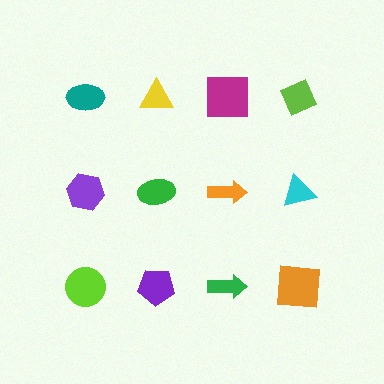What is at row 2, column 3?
An orange arrow.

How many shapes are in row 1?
4 shapes.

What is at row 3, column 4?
An orange square.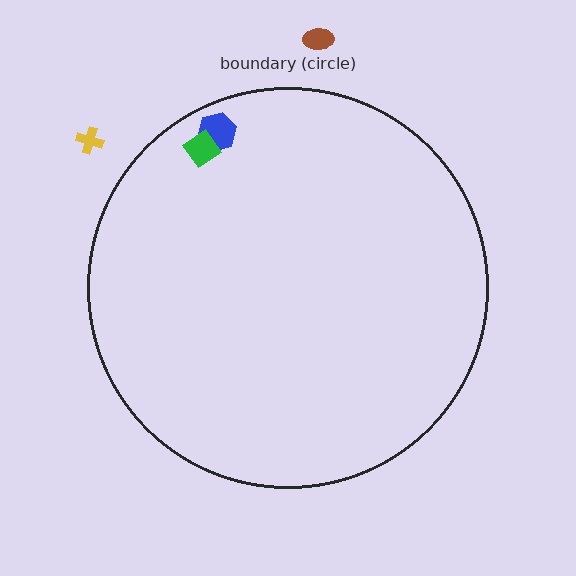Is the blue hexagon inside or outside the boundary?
Inside.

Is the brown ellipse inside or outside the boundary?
Outside.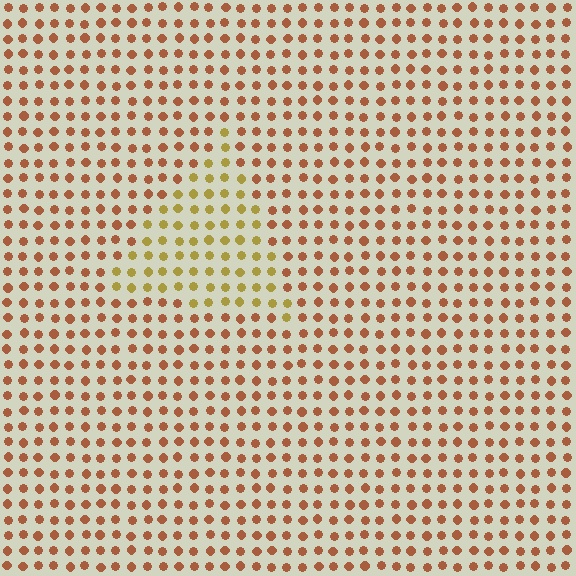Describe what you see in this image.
The image is filled with small brown elements in a uniform arrangement. A triangle-shaped region is visible where the elements are tinted to a slightly different hue, forming a subtle color boundary.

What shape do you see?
I see a triangle.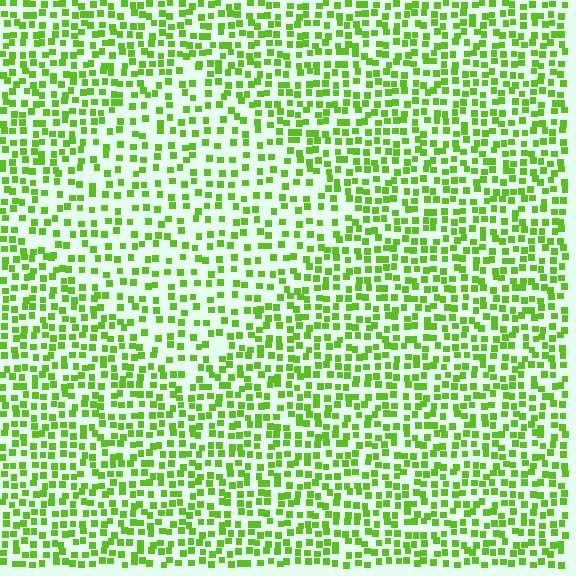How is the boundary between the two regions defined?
The boundary is defined by a change in element density (approximately 1.7x ratio). All elements are the same color, size, and shape.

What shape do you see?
I see a diamond.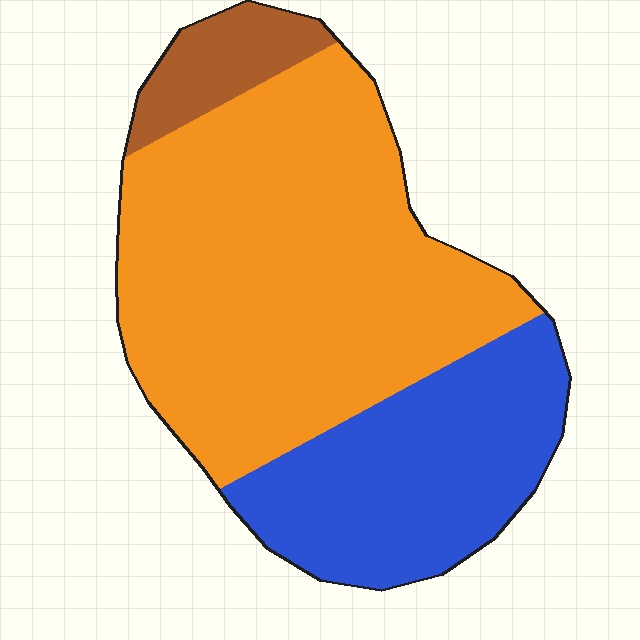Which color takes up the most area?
Orange, at roughly 60%.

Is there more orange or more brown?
Orange.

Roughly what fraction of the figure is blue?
Blue takes up between a sixth and a third of the figure.